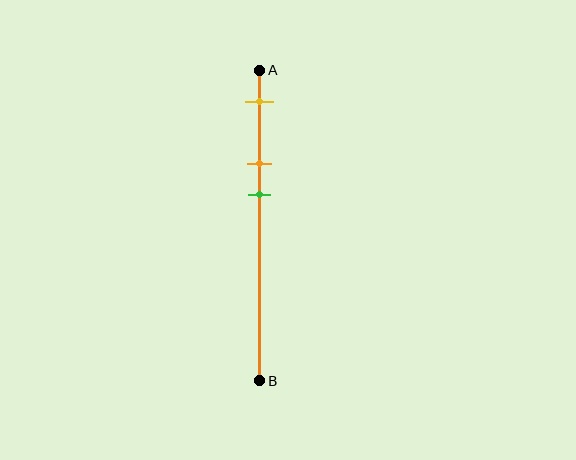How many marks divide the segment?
There are 3 marks dividing the segment.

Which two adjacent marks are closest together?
The orange and green marks are the closest adjacent pair.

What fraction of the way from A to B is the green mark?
The green mark is approximately 40% (0.4) of the way from A to B.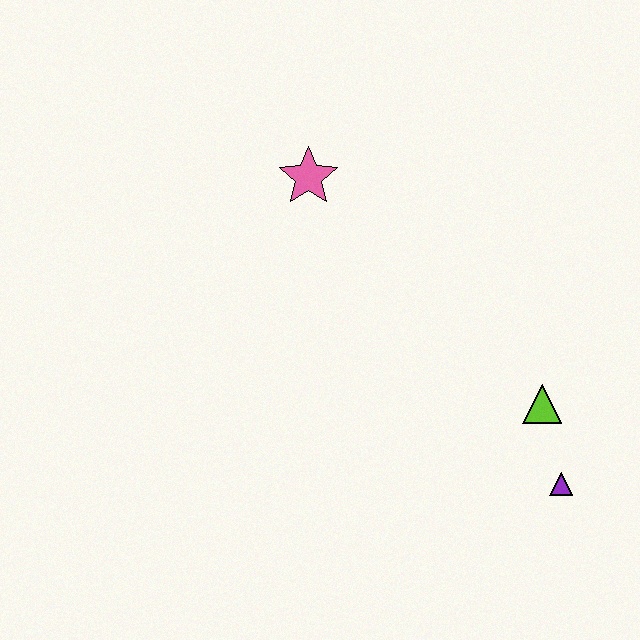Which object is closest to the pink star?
The lime triangle is closest to the pink star.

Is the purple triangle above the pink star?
No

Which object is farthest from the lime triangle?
The pink star is farthest from the lime triangle.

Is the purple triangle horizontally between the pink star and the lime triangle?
No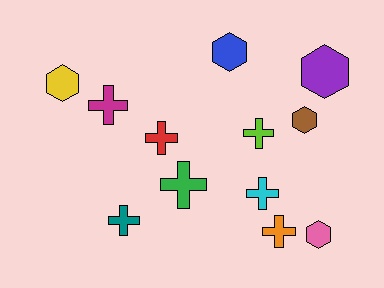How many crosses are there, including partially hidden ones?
There are 7 crosses.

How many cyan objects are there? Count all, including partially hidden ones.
There is 1 cyan object.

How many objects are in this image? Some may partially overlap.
There are 12 objects.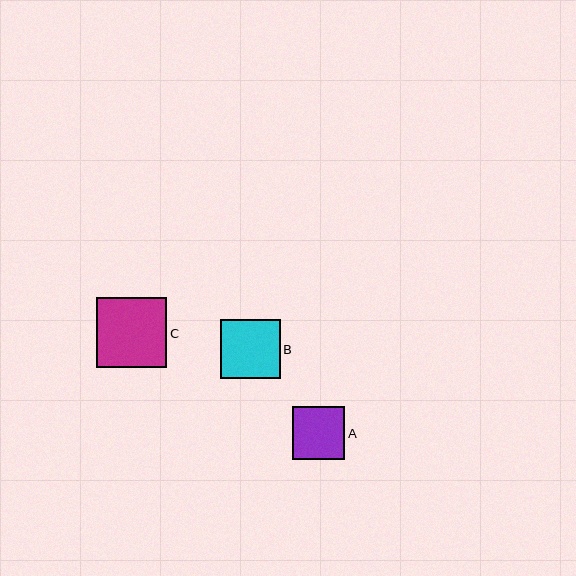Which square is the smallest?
Square A is the smallest with a size of approximately 53 pixels.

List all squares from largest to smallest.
From largest to smallest: C, B, A.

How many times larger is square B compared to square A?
Square B is approximately 1.1 times the size of square A.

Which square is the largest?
Square C is the largest with a size of approximately 70 pixels.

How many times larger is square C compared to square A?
Square C is approximately 1.3 times the size of square A.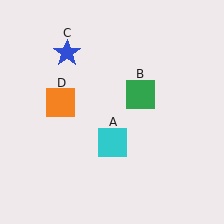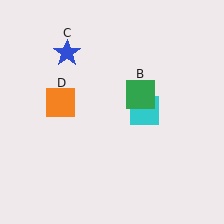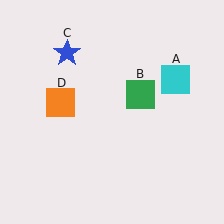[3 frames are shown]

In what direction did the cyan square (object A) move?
The cyan square (object A) moved up and to the right.